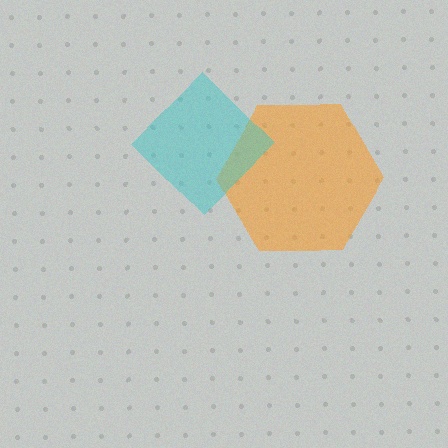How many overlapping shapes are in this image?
There are 2 overlapping shapes in the image.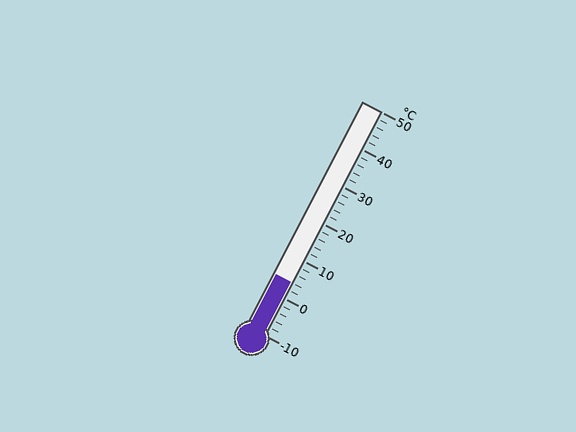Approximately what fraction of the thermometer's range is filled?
The thermometer is filled to approximately 25% of its range.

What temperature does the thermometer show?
The thermometer shows approximately 4°C.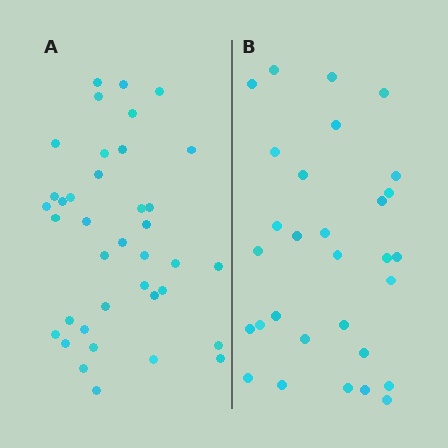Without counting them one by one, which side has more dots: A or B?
Region A (the left region) has more dots.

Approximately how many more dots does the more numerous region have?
Region A has roughly 8 or so more dots than region B.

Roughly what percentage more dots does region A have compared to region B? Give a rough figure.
About 25% more.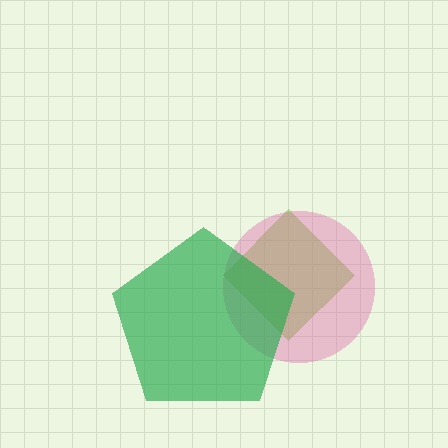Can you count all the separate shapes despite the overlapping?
Yes, there are 3 separate shapes.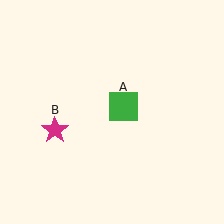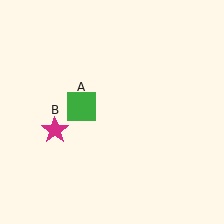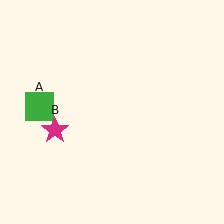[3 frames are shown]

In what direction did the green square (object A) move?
The green square (object A) moved left.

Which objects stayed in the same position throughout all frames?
Magenta star (object B) remained stationary.